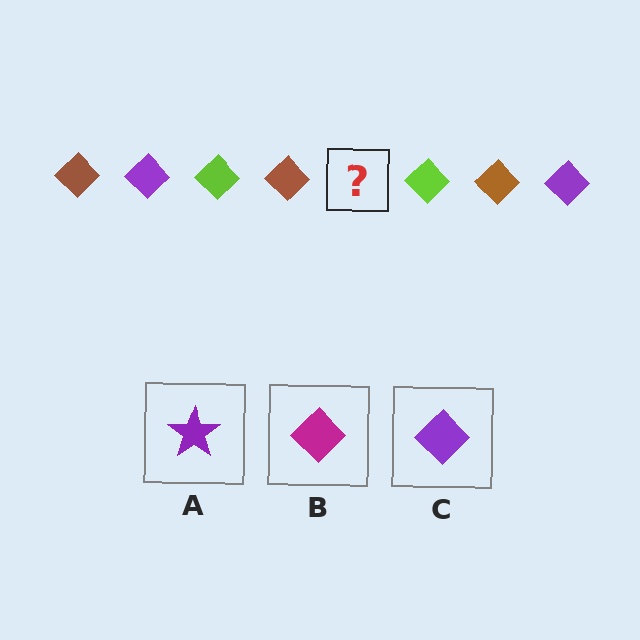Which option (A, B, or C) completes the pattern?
C.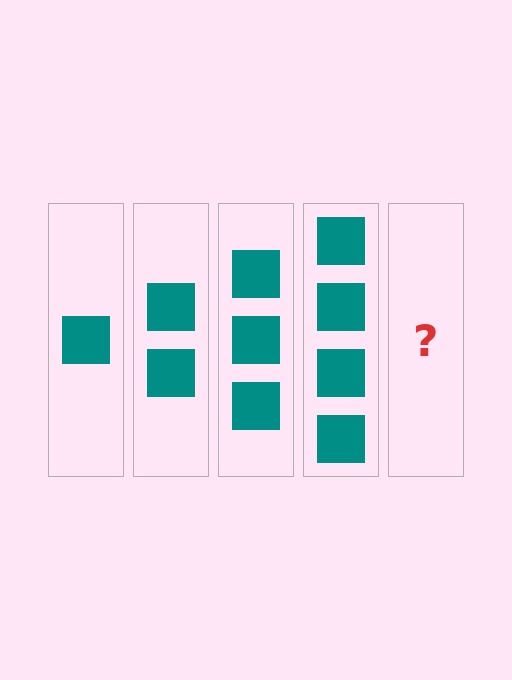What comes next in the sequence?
The next element should be 5 squares.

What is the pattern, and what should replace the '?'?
The pattern is that each step adds one more square. The '?' should be 5 squares.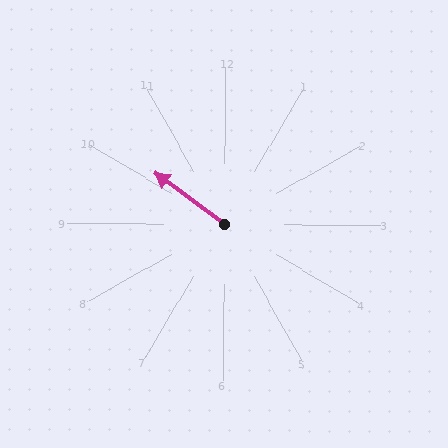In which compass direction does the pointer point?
Northwest.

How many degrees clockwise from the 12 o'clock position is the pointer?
Approximately 306 degrees.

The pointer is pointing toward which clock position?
Roughly 10 o'clock.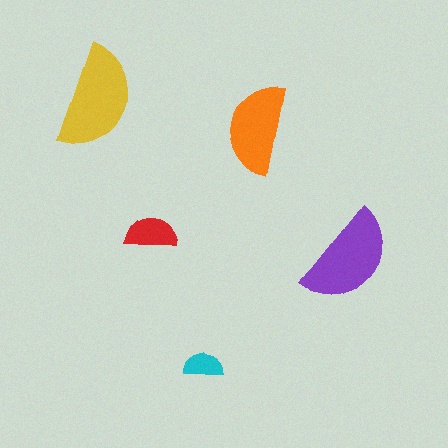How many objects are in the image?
There are 5 objects in the image.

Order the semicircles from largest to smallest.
the yellow one, the purple one, the orange one, the red one, the cyan one.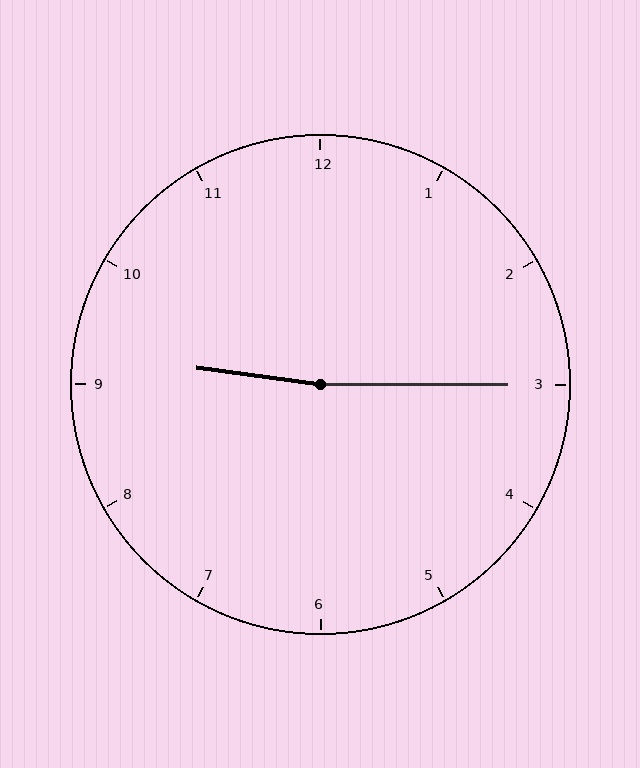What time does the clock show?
9:15.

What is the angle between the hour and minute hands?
Approximately 172 degrees.